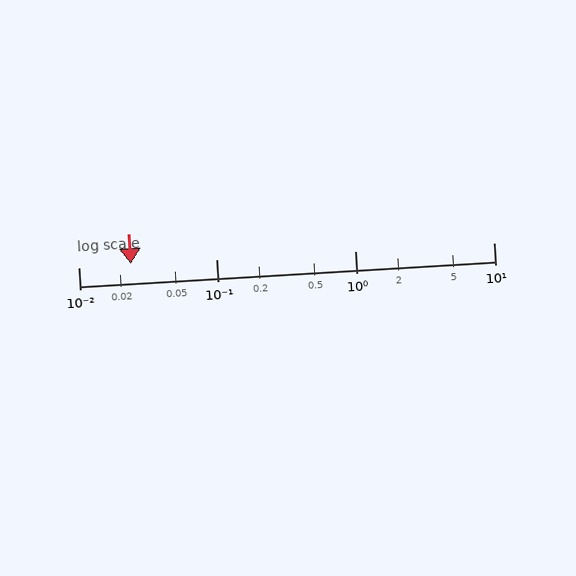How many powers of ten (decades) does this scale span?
The scale spans 3 decades, from 0.01 to 10.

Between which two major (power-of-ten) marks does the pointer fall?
The pointer is between 0.01 and 0.1.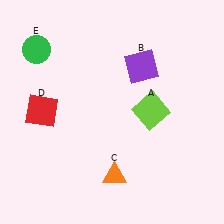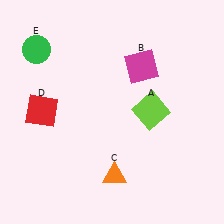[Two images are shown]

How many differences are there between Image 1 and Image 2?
There is 1 difference between the two images.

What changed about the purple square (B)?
In Image 1, B is purple. In Image 2, it changed to magenta.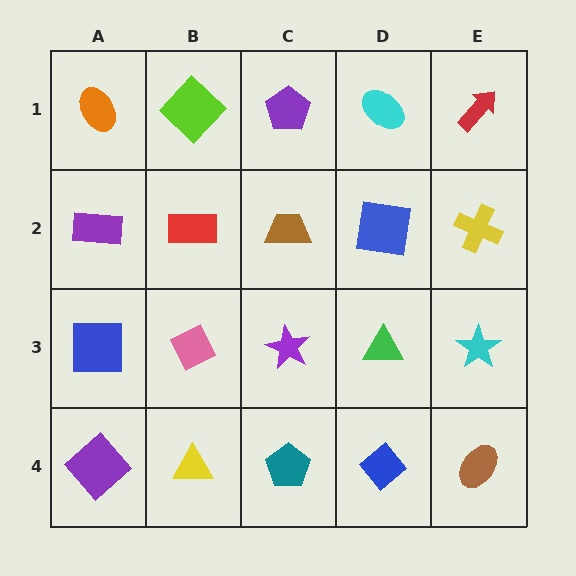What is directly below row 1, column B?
A red rectangle.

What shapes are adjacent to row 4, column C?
A purple star (row 3, column C), a yellow triangle (row 4, column B), a blue diamond (row 4, column D).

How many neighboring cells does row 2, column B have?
4.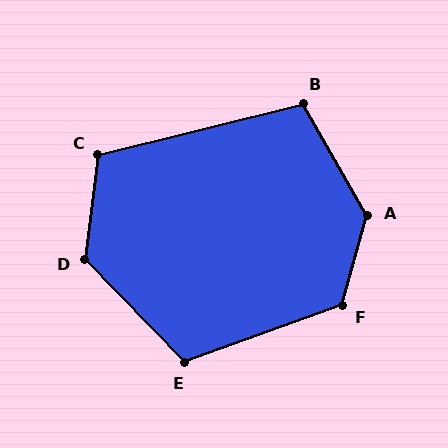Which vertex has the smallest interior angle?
B, at approximately 106 degrees.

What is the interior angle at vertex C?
Approximately 111 degrees (obtuse).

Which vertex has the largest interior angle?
A, at approximately 134 degrees.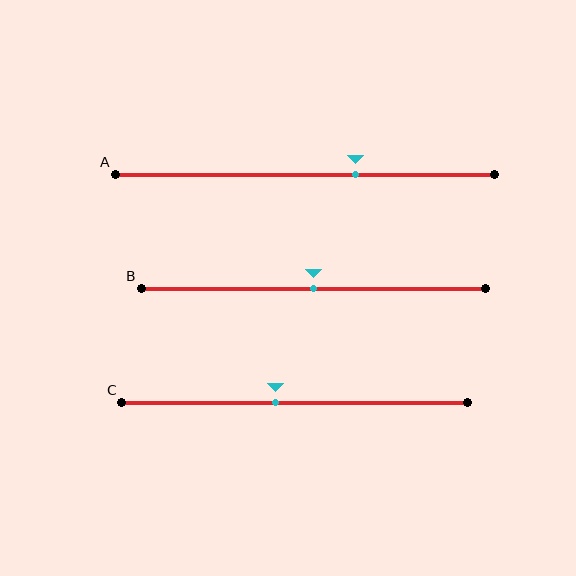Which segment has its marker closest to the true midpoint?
Segment B has its marker closest to the true midpoint.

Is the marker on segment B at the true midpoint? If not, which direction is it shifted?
Yes, the marker on segment B is at the true midpoint.